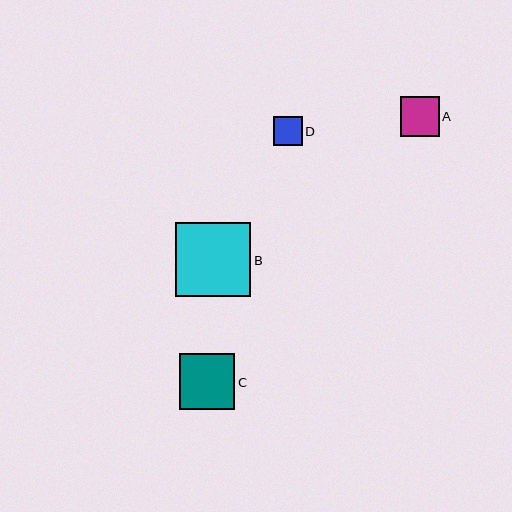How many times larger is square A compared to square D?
Square A is approximately 1.4 times the size of square D.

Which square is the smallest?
Square D is the smallest with a size of approximately 29 pixels.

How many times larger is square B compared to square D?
Square B is approximately 2.6 times the size of square D.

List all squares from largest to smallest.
From largest to smallest: B, C, A, D.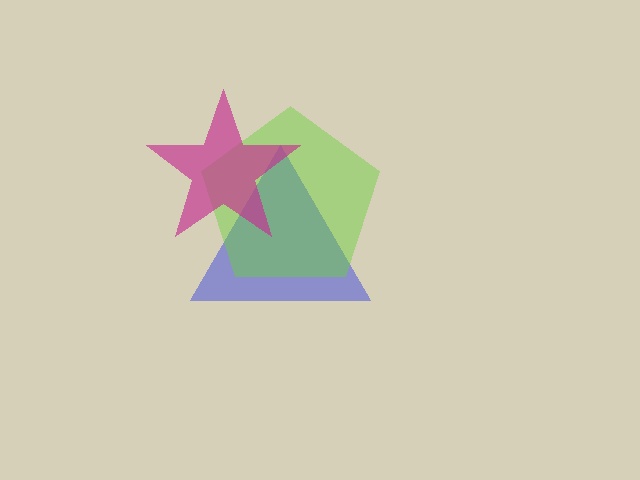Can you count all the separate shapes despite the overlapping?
Yes, there are 3 separate shapes.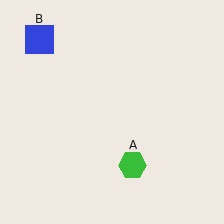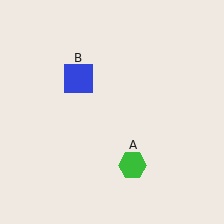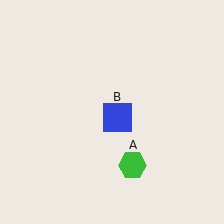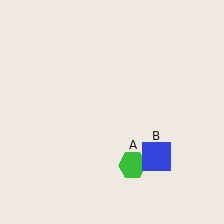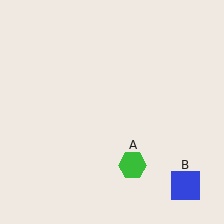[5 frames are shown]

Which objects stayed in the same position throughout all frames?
Green hexagon (object A) remained stationary.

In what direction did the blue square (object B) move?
The blue square (object B) moved down and to the right.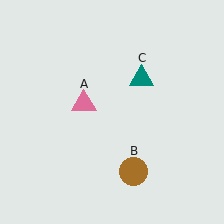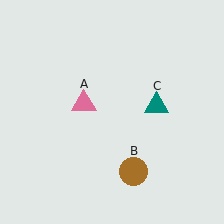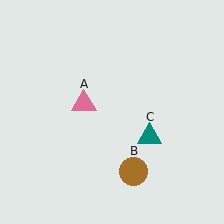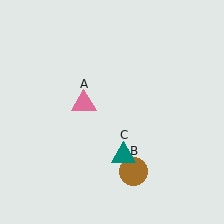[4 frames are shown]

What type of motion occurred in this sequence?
The teal triangle (object C) rotated clockwise around the center of the scene.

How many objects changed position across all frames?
1 object changed position: teal triangle (object C).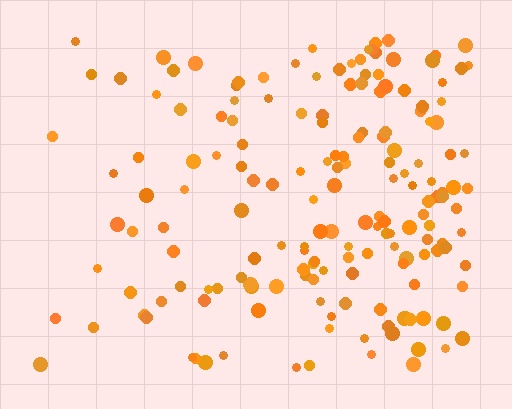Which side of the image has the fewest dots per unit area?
The left.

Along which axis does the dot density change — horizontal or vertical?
Horizontal.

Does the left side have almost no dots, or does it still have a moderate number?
Still a moderate number, just noticeably fewer than the right.